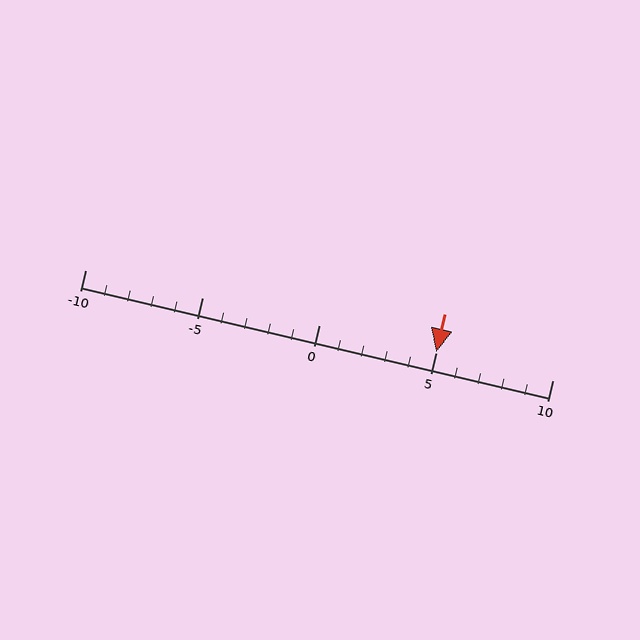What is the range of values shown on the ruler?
The ruler shows values from -10 to 10.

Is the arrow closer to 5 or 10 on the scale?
The arrow is closer to 5.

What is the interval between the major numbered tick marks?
The major tick marks are spaced 5 units apart.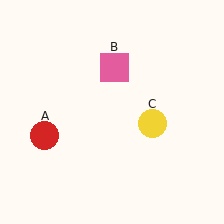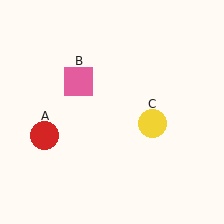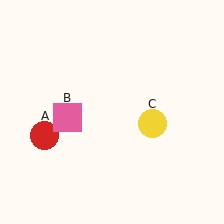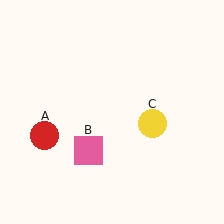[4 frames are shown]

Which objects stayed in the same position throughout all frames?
Red circle (object A) and yellow circle (object C) remained stationary.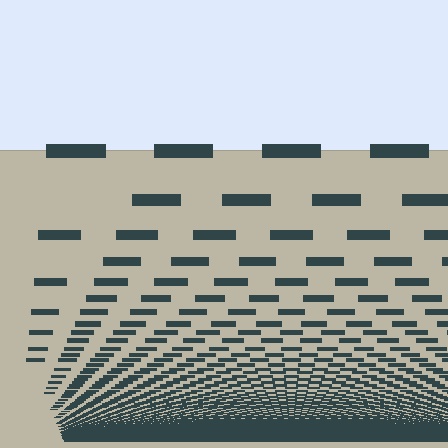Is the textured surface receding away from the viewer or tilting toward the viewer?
The surface appears to tilt toward the viewer. Texture elements get larger and sparser toward the top.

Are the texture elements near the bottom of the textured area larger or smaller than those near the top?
Smaller. The gradient is inverted — elements near the bottom are smaller and denser.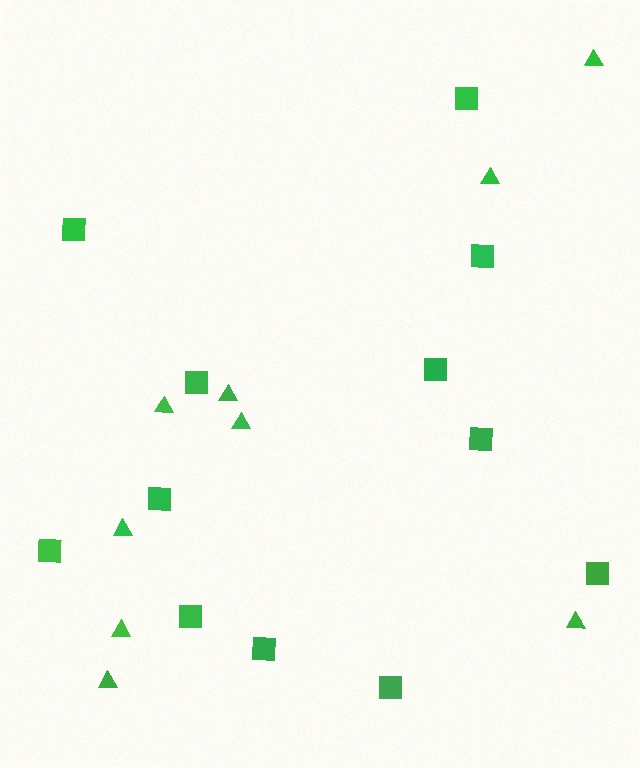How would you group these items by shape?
There are 2 groups: one group of squares (12) and one group of triangles (9).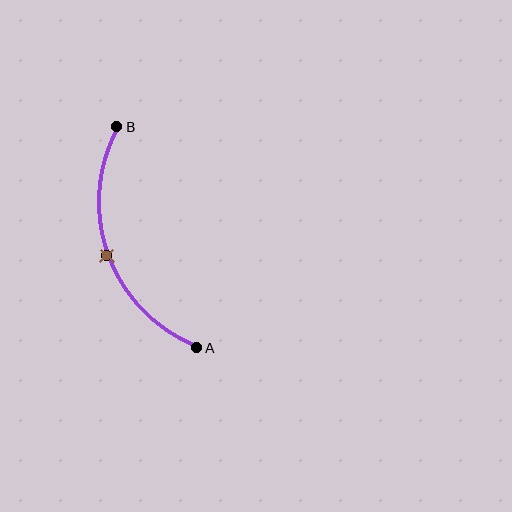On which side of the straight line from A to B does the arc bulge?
The arc bulges to the left of the straight line connecting A and B.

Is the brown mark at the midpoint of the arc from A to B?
Yes. The brown mark lies on the arc at equal arc-length from both A and B — it is the arc midpoint.